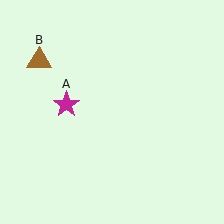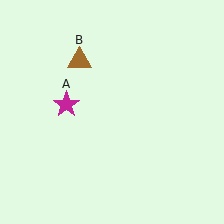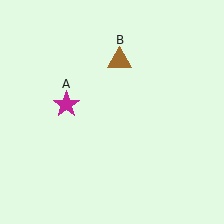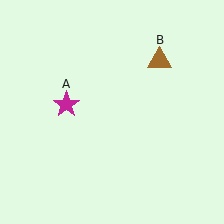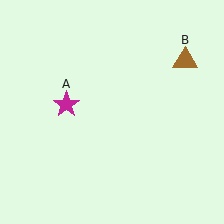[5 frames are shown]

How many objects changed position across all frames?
1 object changed position: brown triangle (object B).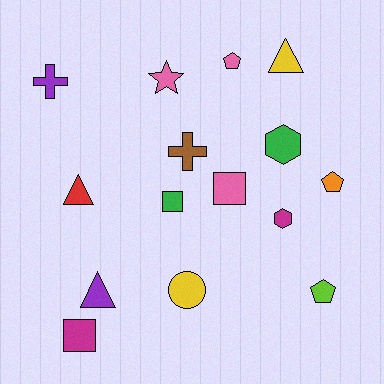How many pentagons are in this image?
There are 3 pentagons.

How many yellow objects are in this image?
There are 2 yellow objects.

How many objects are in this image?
There are 15 objects.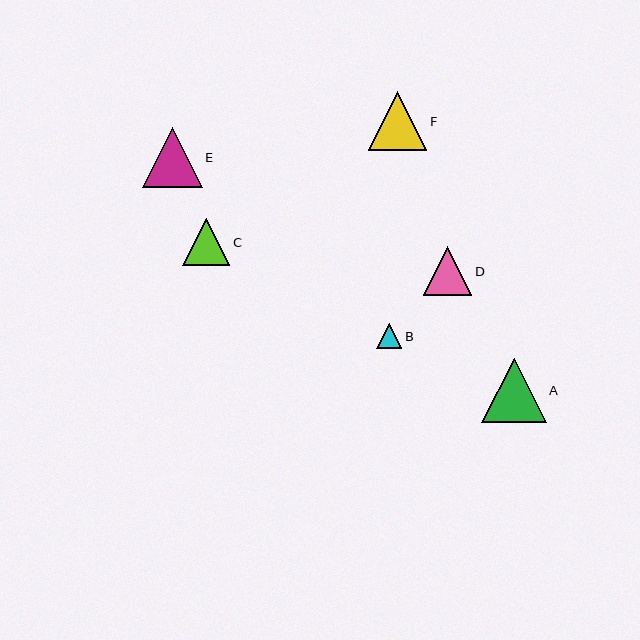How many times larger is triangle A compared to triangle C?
Triangle A is approximately 1.4 times the size of triangle C.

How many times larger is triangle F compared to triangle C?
Triangle F is approximately 1.3 times the size of triangle C.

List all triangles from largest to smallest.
From largest to smallest: A, E, F, D, C, B.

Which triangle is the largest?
Triangle A is the largest with a size of approximately 64 pixels.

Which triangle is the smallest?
Triangle B is the smallest with a size of approximately 25 pixels.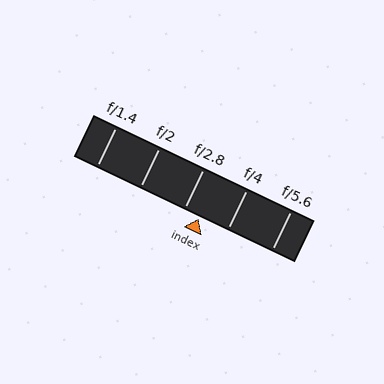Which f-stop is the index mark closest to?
The index mark is closest to f/2.8.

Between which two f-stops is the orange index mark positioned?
The index mark is between f/2.8 and f/4.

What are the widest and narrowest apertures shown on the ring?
The widest aperture shown is f/1.4 and the narrowest is f/5.6.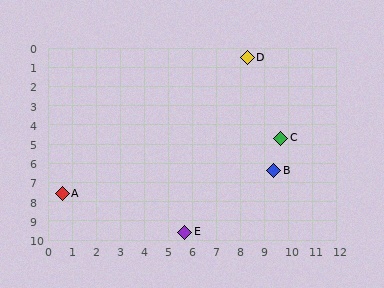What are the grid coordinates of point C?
Point C is at approximately (9.7, 4.7).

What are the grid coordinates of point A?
Point A is at approximately (0.6, 7.6).